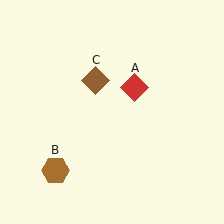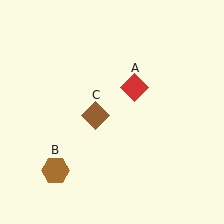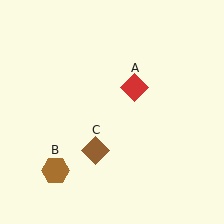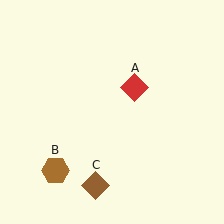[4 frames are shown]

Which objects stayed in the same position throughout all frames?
Red diamond (object A) and brown hexagon (object B) remained stationary.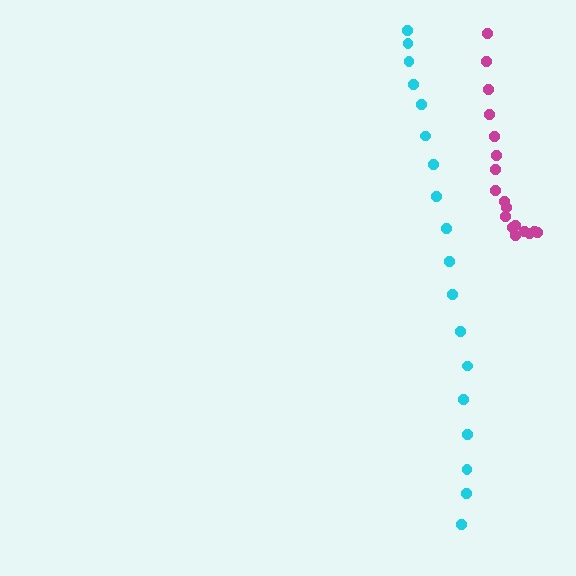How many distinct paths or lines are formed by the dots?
There are 2 distinct paths.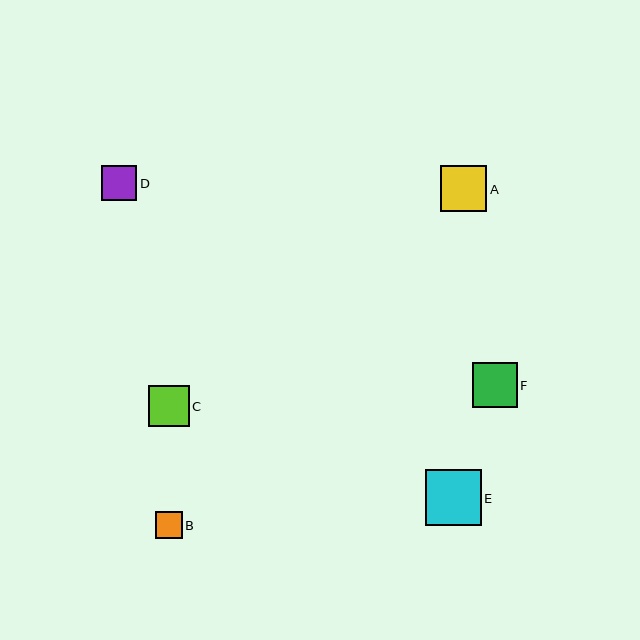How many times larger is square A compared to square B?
Square A is approximately 1.7 times the size of square B.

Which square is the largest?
Square E is the largest with a size of approximately 56 pixels.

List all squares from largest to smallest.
From largest to smallest: E, A, F, C, D, B.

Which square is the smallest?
Square B is the smallest with a size of approximately 27 pixels.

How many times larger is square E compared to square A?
Square E is approximately 1.2 times the size of square A.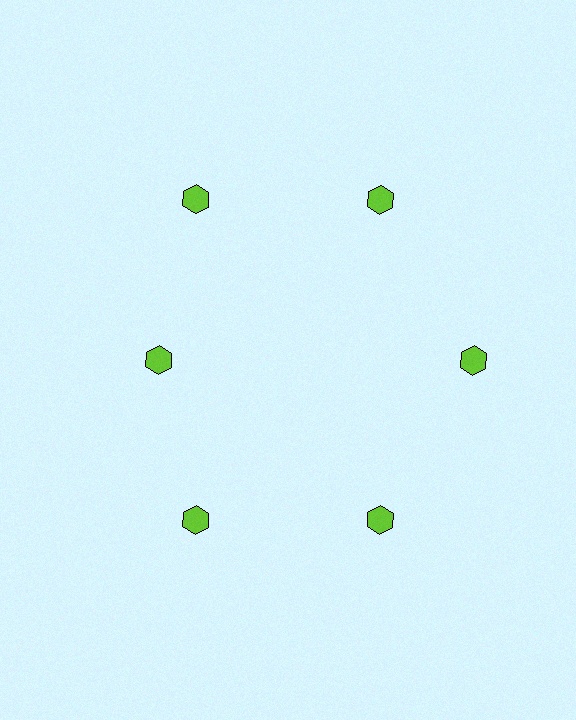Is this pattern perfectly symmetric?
No. The 6 lime hexagons are arranged in a ring, but one element near the 9 o'clock position is pulled inward toward the center, breaking the 6-fold rotational symmetry.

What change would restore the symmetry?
The symmetry would be restored by moving it outward, back onto the ring so that all 6 hexagons sit at equal angles and equal distance from the center.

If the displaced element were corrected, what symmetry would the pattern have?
It would have 6-fold rotational symmetry — the pattern would map onto itself every 60 degrees.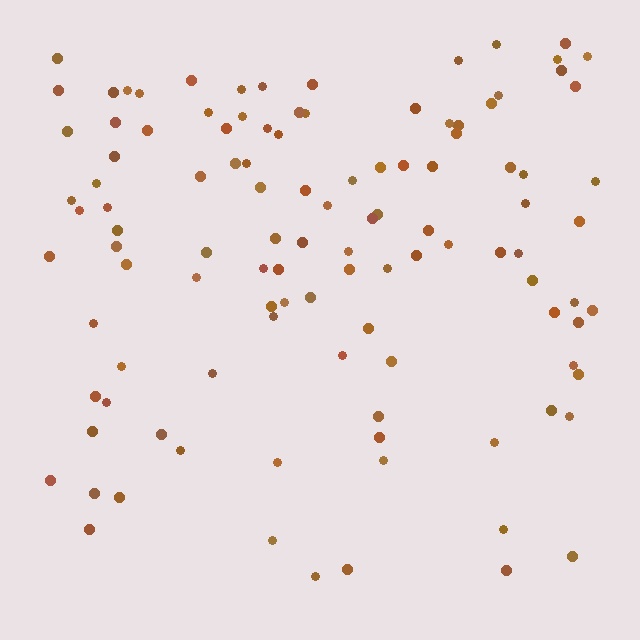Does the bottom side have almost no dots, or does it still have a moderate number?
Still a moderate number, just noticeably fewer than the top.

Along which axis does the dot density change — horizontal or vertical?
Vertical.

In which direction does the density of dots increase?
From bottom to top, with the top side densest.